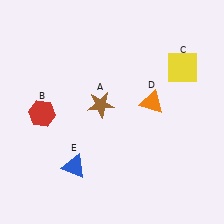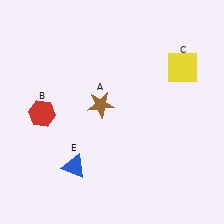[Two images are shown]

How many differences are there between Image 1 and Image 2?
There is 1 difference between the two images.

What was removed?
The orange triangle (D) was removed in Image 2.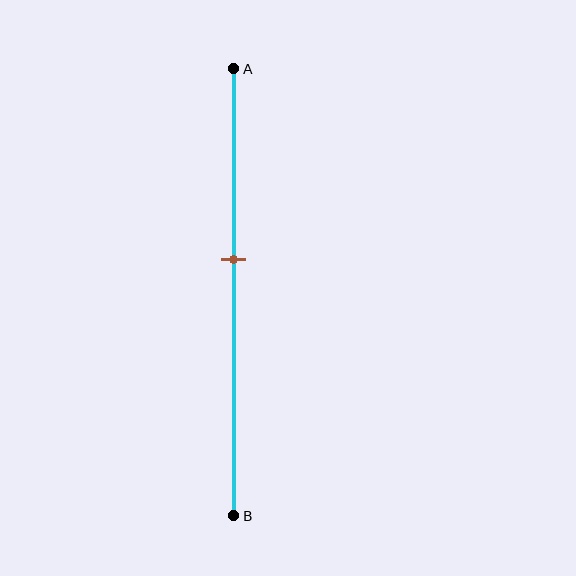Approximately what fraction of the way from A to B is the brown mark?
The brown mark is approximately 45% of the way from A to B.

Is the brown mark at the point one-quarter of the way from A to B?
No, the mark is at about 45% from A, not at the 25% one-quarter point.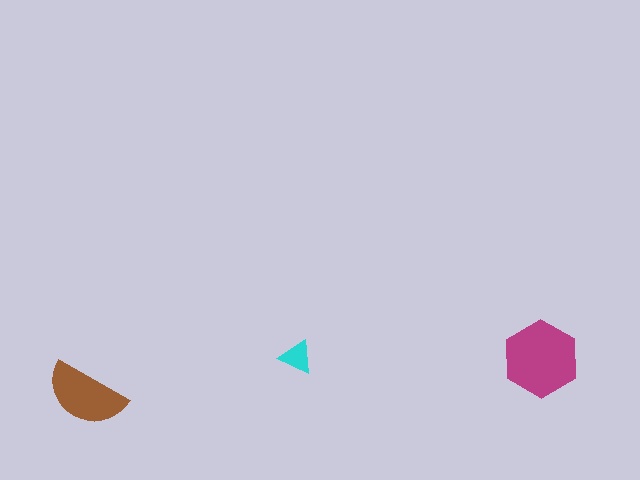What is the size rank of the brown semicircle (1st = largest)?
2nd.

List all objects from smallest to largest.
The cyan triangle, the brown semicircle, the magenta hexagon.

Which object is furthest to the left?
The brown semicircle is leftmost.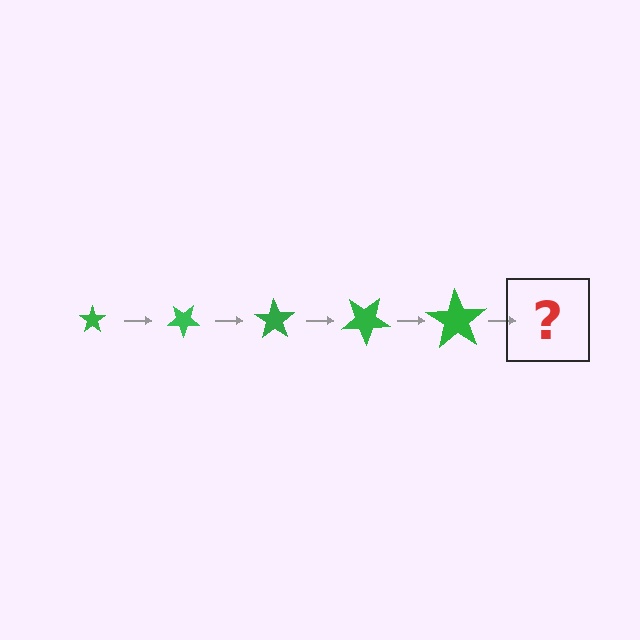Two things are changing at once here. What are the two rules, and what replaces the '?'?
The two rules are that the star grows larger each step and it rotates 35 degrees each step. The '?' should be a star, larger than the previous one and rotated 175 degrees from the start.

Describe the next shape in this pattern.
It should be a star, larger than the previous one and rotated 175 degrees from the start.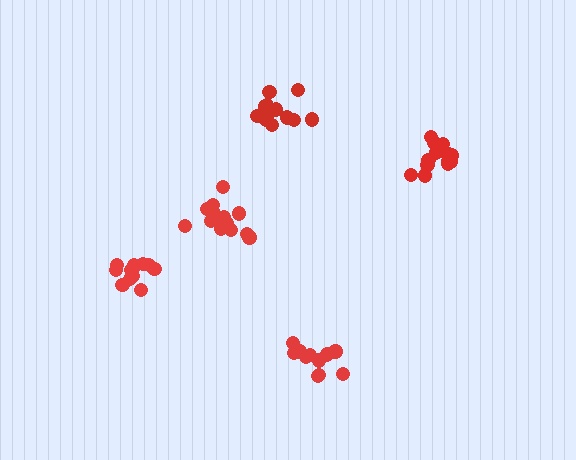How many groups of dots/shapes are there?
There are 5 groups.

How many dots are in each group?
Group 1: 16 dots, Group 2: 12 dots, Group 3: 14 dots, Group 4: 11 dots, Group 5: 14 dots (67 total).